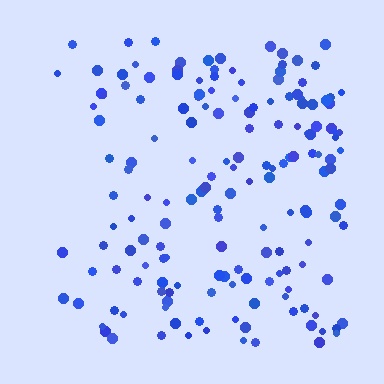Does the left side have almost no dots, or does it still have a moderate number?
Still a moderate number, just noticeably fewer than the right.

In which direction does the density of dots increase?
From left to right, with the right side densest.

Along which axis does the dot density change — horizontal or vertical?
Horizontal.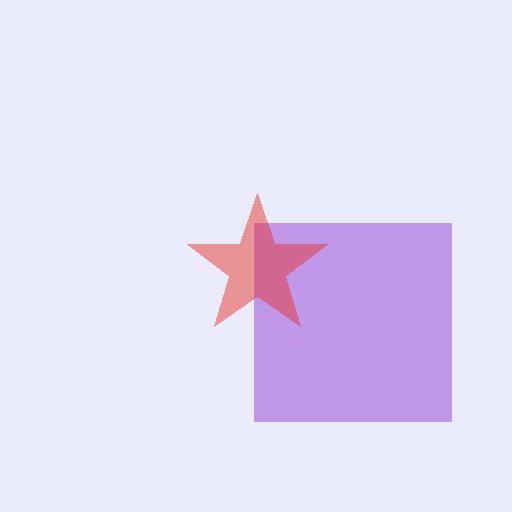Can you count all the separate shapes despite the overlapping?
Yes, there are 2 separate shapes.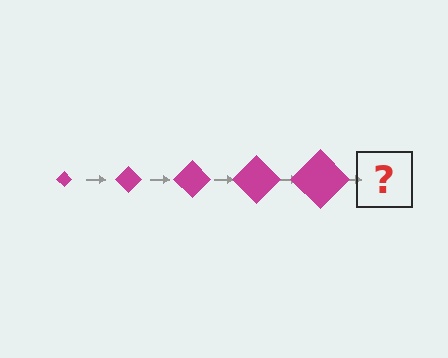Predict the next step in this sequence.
The next step is a magenta diamond, larger than the previous one.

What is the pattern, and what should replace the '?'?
The pattern is that the diamond gets progressively larger each step. The '?' should be a magenta diamond, larger than the previous one.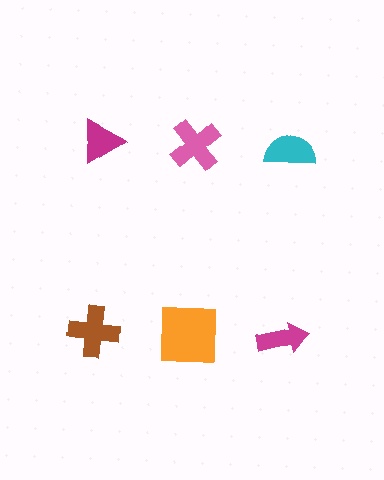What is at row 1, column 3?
A cyan semicircle.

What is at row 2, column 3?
A magenta arrow.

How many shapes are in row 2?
3 shapes.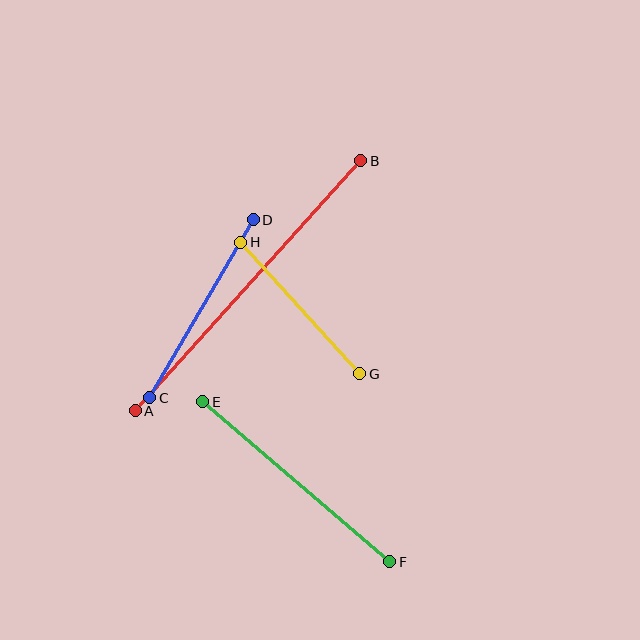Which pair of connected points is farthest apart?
Points A and B are farthest apart.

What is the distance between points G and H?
The distance is approximately 177 pixels.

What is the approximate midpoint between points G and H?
The midpoint is at approximately (300, 308) pixels.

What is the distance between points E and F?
The distance is approximately 247 pixels.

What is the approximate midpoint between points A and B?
The midpoint is at approximately (248, 286) pixels.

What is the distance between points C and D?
The distance is approximately 206 pixels.